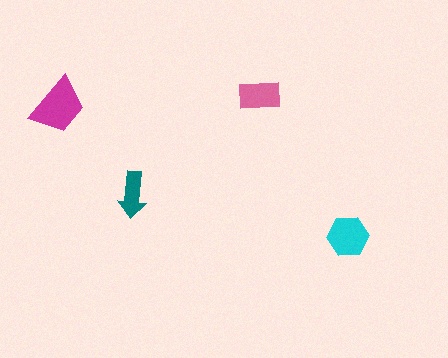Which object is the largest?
The magenta trapezoid.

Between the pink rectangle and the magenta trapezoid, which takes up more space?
The magenta trapezoid.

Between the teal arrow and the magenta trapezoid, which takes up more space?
The magenta trapezoid.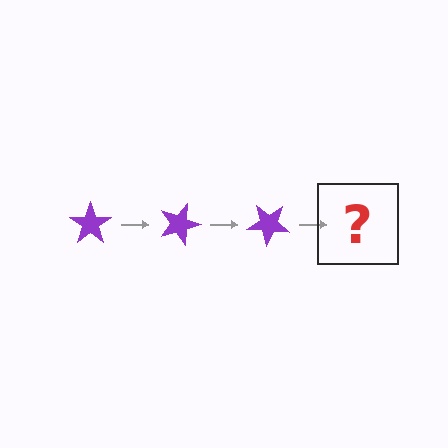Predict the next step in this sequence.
The next step is a purple star rotated 60 degrees.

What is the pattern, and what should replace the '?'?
The pattern is that the star rotates 20 degrees each step. The '?' should be a purple star rotated 60 degrees.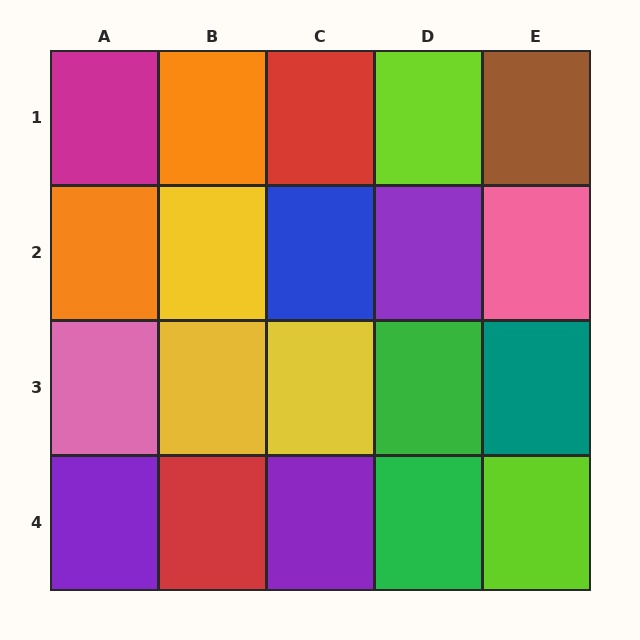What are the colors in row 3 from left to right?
Pink, yellow, yellow, green, teal.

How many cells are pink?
2 cells are pink.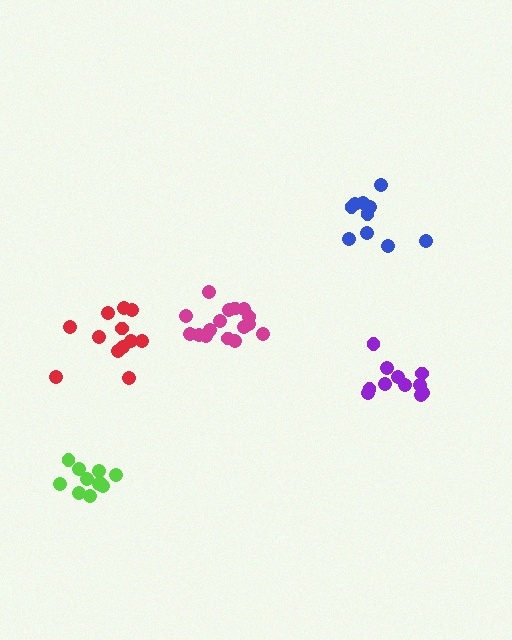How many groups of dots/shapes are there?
There are 5 groups.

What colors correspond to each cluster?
The clusters are colored: purple, blue, red, magenta, lime.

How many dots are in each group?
Group 1: 11 dots, Group 2: 10 dots, Group 3: 12 dots, Group 4: 16 dots, Group 5: 11 dots (60 total).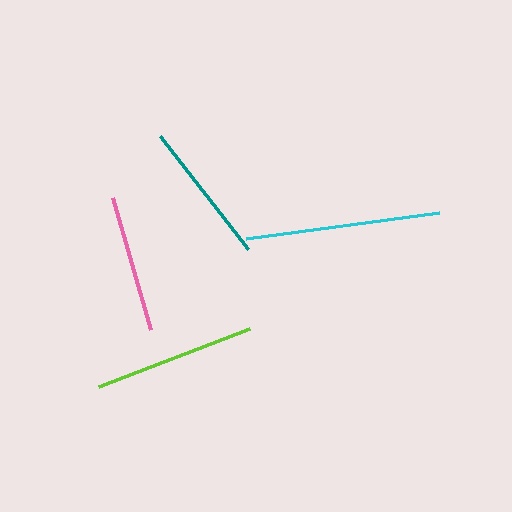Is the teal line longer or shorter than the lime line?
The lime line is longer than the teal line.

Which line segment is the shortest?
The pink line is the shortest at approximately 138 pixels.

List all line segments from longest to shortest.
From longest to shortest: cyan, lime, teal, pink.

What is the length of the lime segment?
The lime segment is approximately 162 pixels long.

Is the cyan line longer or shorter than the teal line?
The cyan line is longer than the teal line.